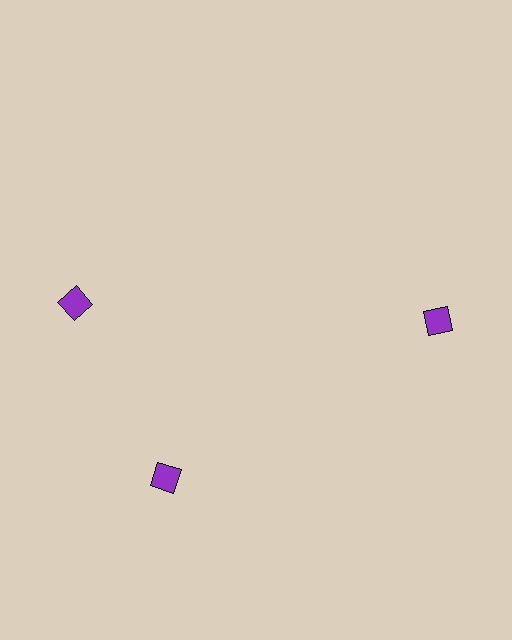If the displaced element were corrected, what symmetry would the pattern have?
It would have 3-fold rotational symmetry — the pattern would map onto itself every 120 degrees.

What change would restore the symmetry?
The symmetry would be restored by rotating it back into even spacing with its neighbors so that all 3 diamonds sit at equal angles and equal distance from the center.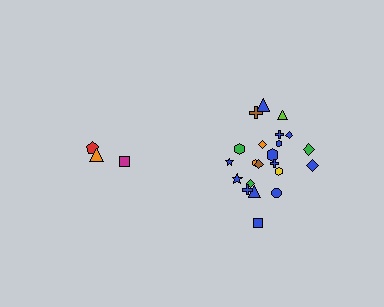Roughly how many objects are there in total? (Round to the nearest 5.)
Roughly 25 objects in total.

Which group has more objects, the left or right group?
The right group.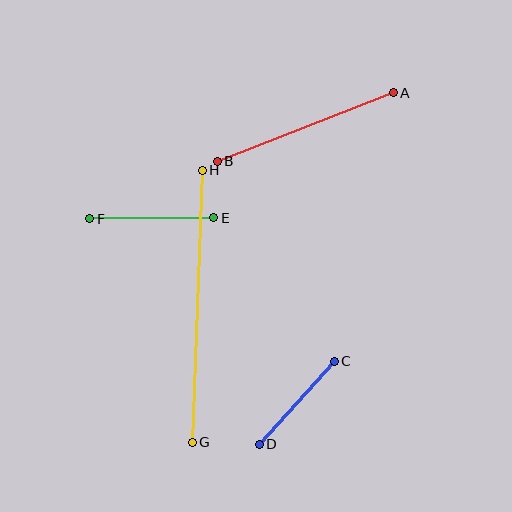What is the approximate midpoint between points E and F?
The midpoint is at approximately (152, 218) pixels.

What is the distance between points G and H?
The distance is approximately 272 pixels.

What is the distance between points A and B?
The distance is approximately 189 pixels.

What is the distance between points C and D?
The distance is approximately 112 pixels.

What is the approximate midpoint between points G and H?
The midpoint is at approximately (197, 306) pixels.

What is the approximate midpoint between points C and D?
The midpoint is at approximately (297, 403) pixels.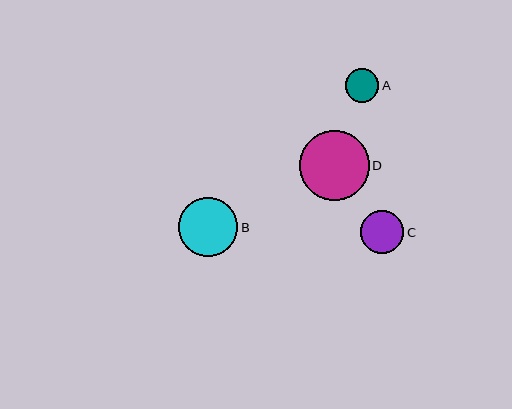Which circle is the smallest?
Circle A is the smallest with a size of approximately 34 pixels.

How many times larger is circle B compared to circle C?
Circle B is approximately 1.4 times the size of circle C.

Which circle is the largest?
Circle D is the largest with a size of approximately 70 pixels.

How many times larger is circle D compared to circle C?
Circle D is approximately 1.6 times the size of circle C.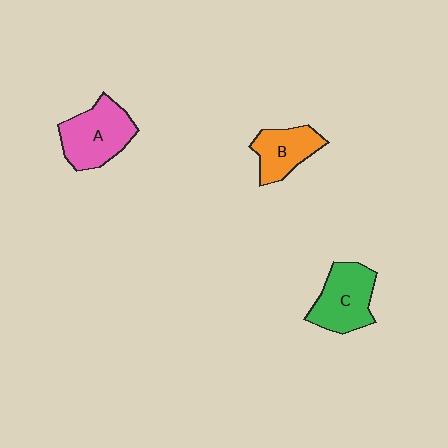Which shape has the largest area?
Shape A (pink).